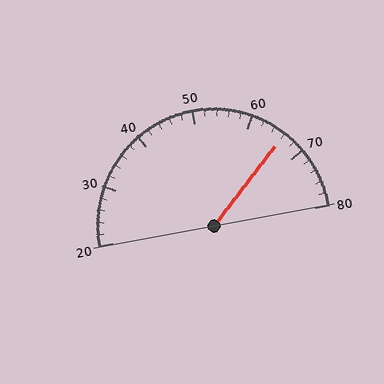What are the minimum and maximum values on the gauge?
The gauge ranges from 20 to 80.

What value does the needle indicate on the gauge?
The needle indicates approximately 66.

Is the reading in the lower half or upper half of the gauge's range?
The reading is in the upper half of the range (20 to 80).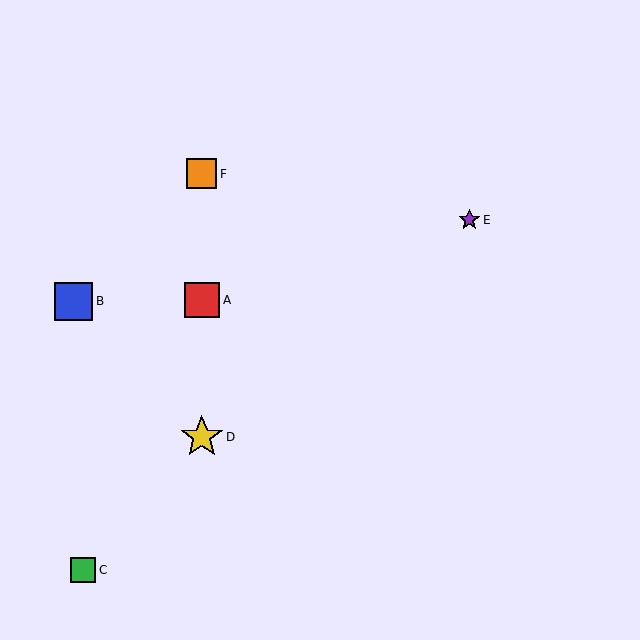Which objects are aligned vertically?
Objects A, D, F are aligned vertically.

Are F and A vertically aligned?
Yes, both are at x≈202.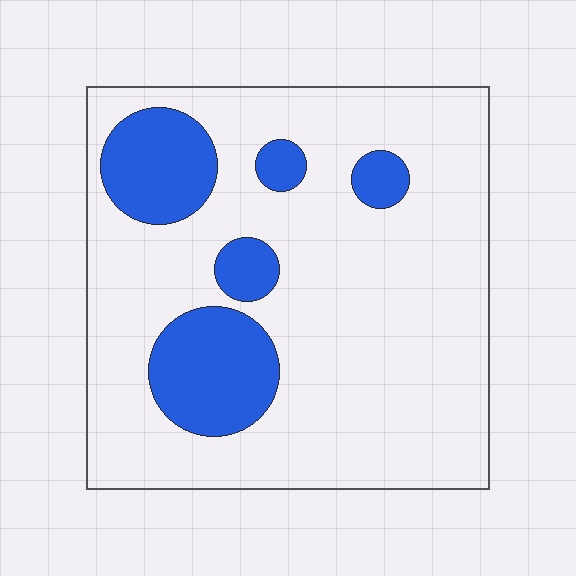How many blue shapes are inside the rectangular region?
5.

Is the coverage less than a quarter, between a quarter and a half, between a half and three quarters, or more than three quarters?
Less than a quarter.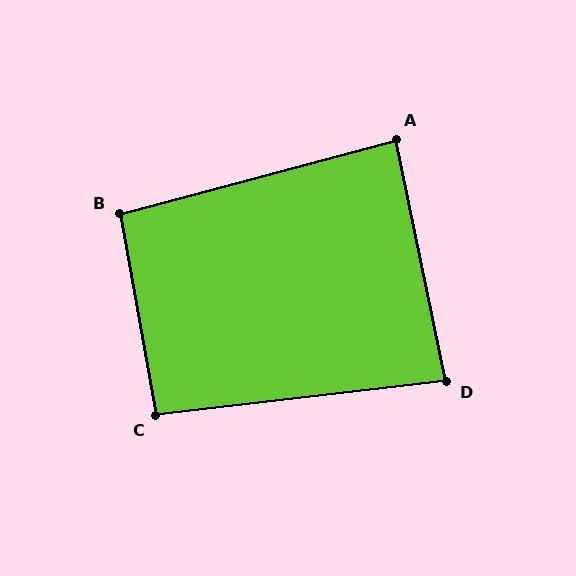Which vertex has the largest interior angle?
B, at approximately 95 degrees.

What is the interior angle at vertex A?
Approximately 87 degrees (approximately right).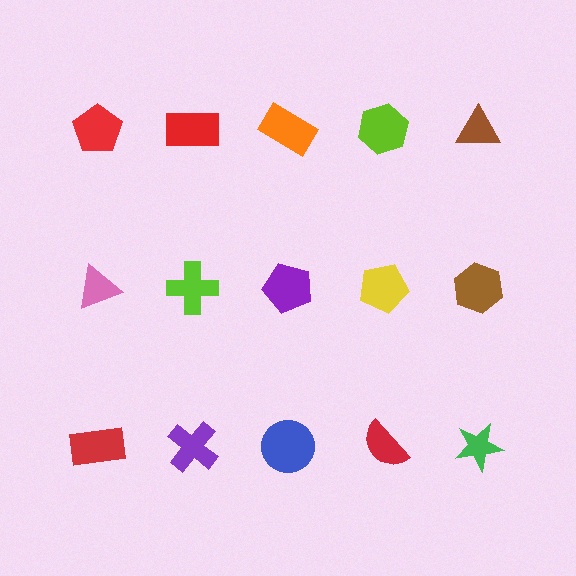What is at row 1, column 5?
A brown triangle.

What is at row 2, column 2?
A lime cross.